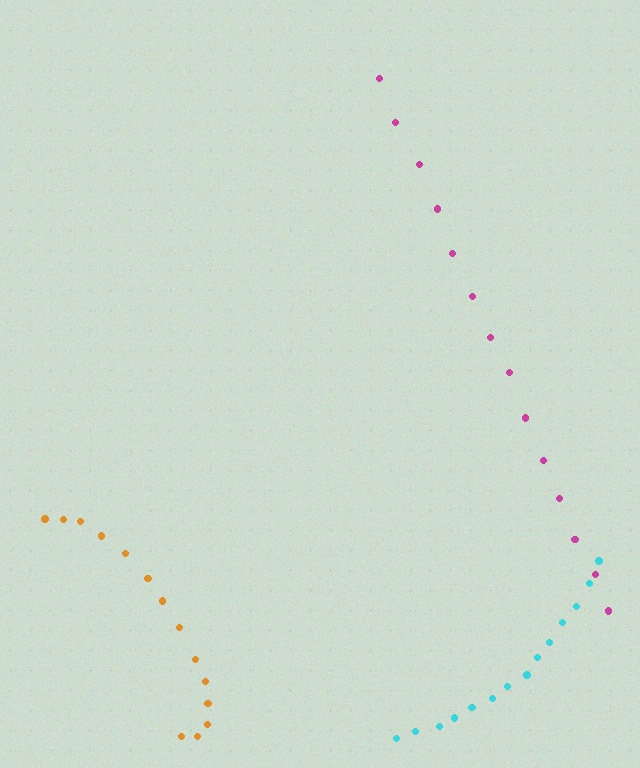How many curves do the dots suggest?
There are 3 distinct paths.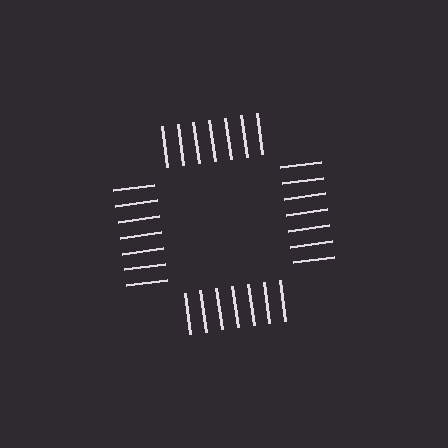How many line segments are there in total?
28 — 7 along each of the 4 edges.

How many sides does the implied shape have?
4 sides — the line-ends trace a square.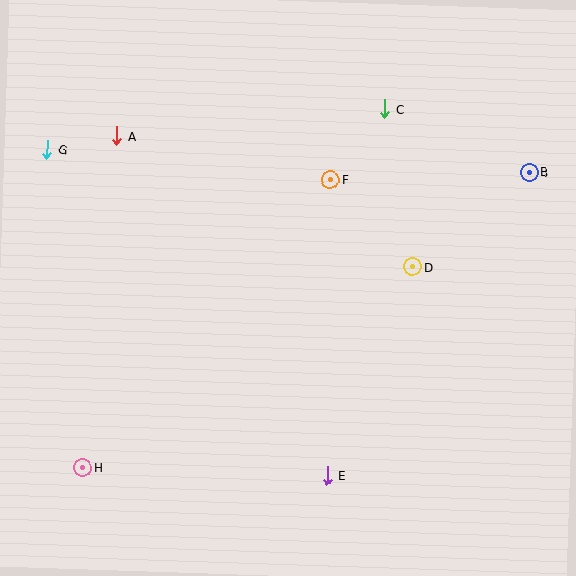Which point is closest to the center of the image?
Point F at (330, 180) is closest to the center.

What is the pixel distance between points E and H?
The distance between E and H is 245 pixels.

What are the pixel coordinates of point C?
Point C is at (385, 109).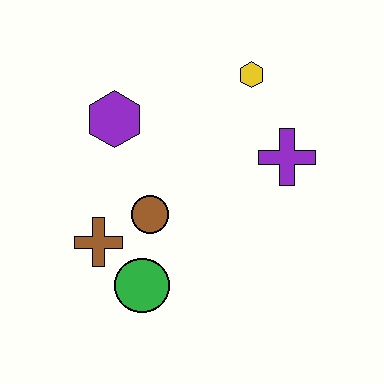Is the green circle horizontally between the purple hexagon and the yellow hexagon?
Yes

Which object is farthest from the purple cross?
The brown cross is farthest from the purple cross.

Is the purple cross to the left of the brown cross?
No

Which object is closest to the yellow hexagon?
The purple cross is closest to the yellow hexagon.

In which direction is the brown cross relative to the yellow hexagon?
The brown cross is below the yellow hexagon.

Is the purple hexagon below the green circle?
No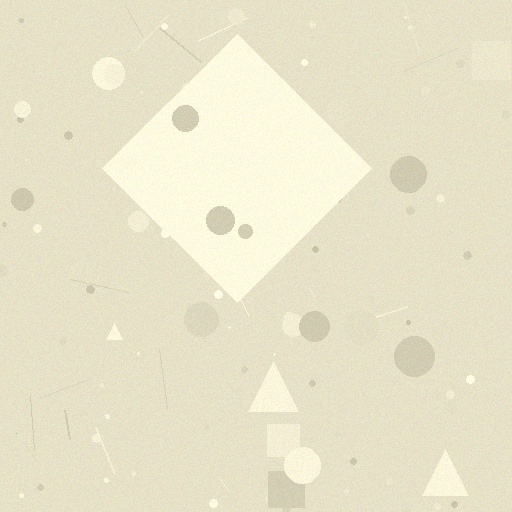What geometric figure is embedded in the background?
A diamond is embedded in the background.